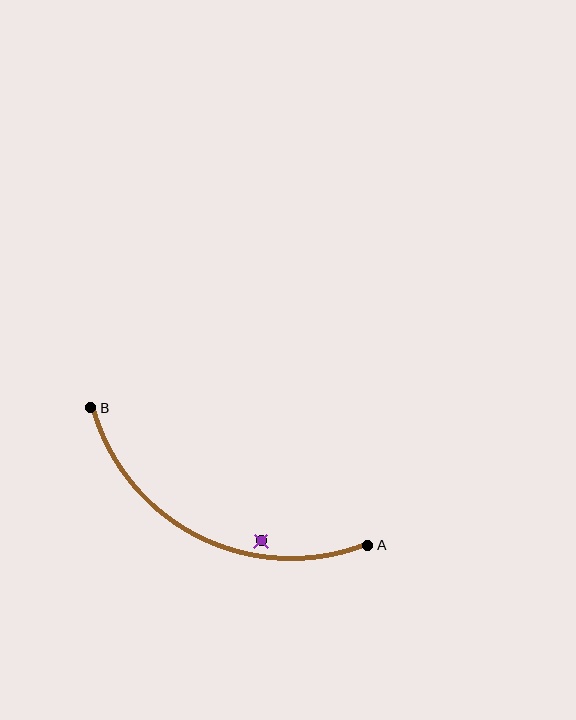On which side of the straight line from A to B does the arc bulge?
The arc bulges below the straight line connecting A and B.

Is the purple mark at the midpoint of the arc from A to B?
No — the purple mark does not lie on the arc at all. It sits slightly inside the curve.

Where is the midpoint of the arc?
The arc midpoint is the point on the curve farthest from the straight line joining A and B. It sits below that line.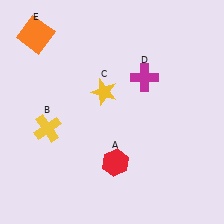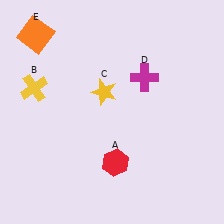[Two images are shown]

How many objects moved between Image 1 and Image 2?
1 object moved between the two images.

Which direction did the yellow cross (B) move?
The yellow cross (B) moved up.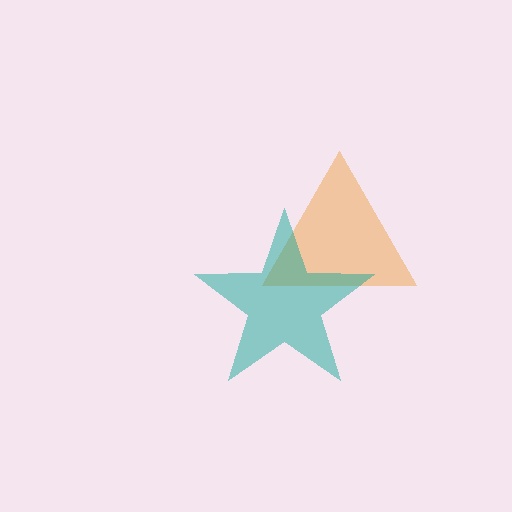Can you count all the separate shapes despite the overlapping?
Yes, there are 2 separate shapes.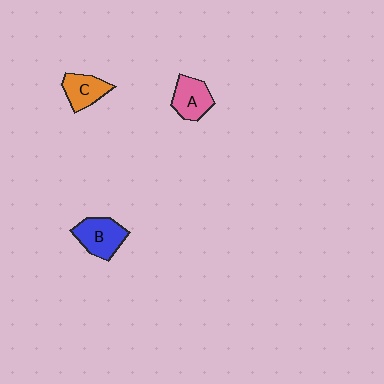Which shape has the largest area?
Shape B (blue).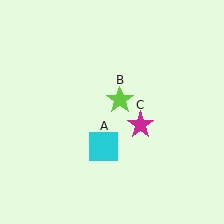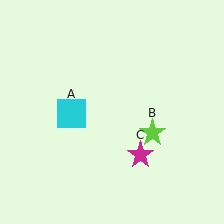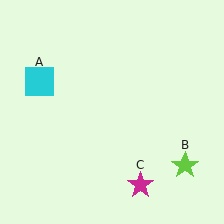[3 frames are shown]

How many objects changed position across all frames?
3 objects changed position: cyan square (object A), lime star (object B), magenta star (object C).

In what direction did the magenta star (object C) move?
The magenta star (object C) moved down.